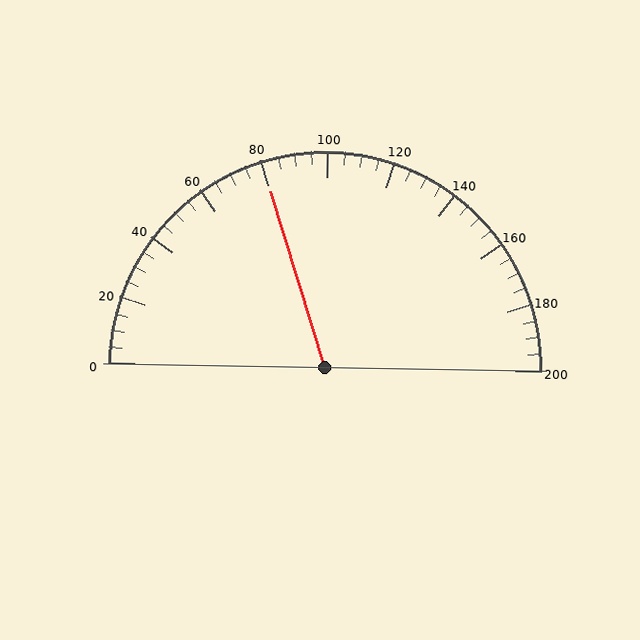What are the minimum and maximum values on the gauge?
The gauge ranges from 0 to 200.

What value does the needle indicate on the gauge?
The needle indicates approximately 80.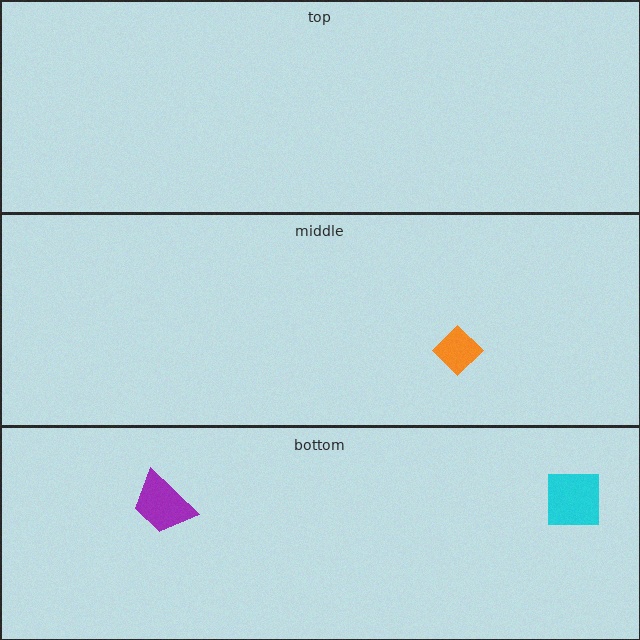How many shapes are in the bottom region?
2.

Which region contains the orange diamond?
The middle region.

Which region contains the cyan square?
The bottom region.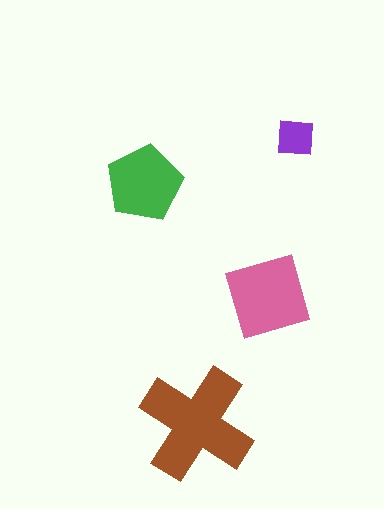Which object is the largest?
The brown cross.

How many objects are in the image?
There are 4 objects in the image.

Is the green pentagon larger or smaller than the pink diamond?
Smaller.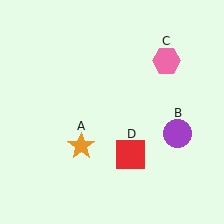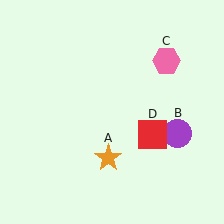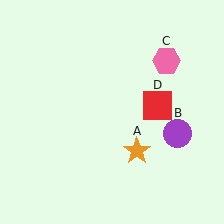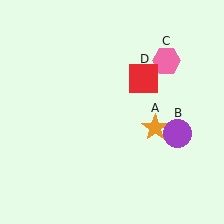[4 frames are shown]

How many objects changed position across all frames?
2 objects changed position: orange star (object A), red square (object D).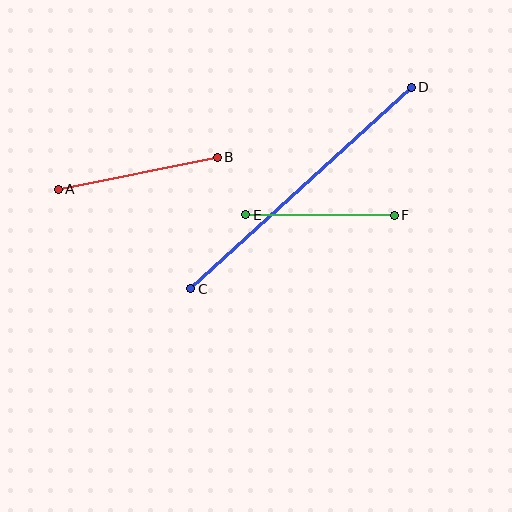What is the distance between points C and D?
The distance is approximately 299 pixels.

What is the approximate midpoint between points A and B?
The midpoint is at approximately (138, 173) pixels.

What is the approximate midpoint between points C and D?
The midpoint is at approximately (301, 188) pixels.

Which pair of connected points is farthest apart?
Points C and D are farthest apart.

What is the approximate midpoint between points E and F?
The midpoint is at approximately (320, 215) pixels.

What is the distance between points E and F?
The distance is approximately 149 pixels.